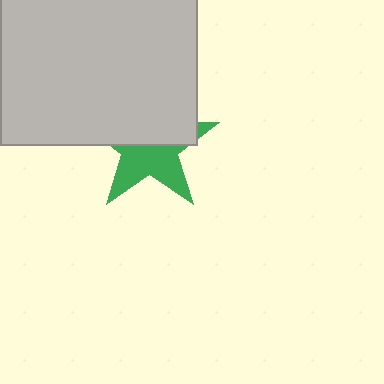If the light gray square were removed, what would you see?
You would see the complete green star.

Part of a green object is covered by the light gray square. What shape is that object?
It is a star.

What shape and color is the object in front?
The object in front is a light gray square.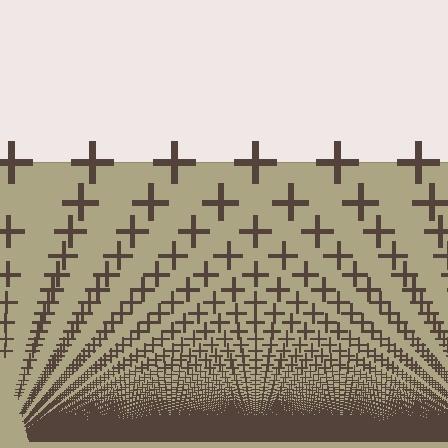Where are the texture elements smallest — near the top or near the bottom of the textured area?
Near the bottom.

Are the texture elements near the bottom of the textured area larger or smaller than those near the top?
Smaller. The gradient is inverted — elements near the bottom are smaller and denser.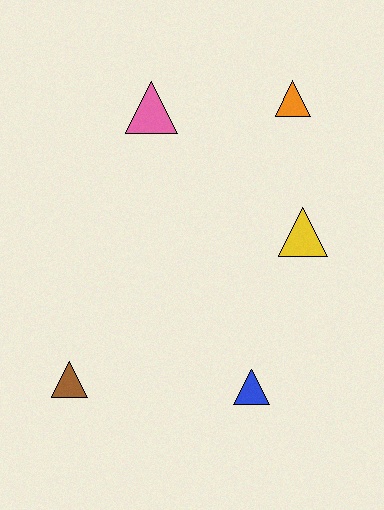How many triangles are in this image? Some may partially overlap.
There are 5 triangles.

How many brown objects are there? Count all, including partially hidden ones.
There is 1 brown object.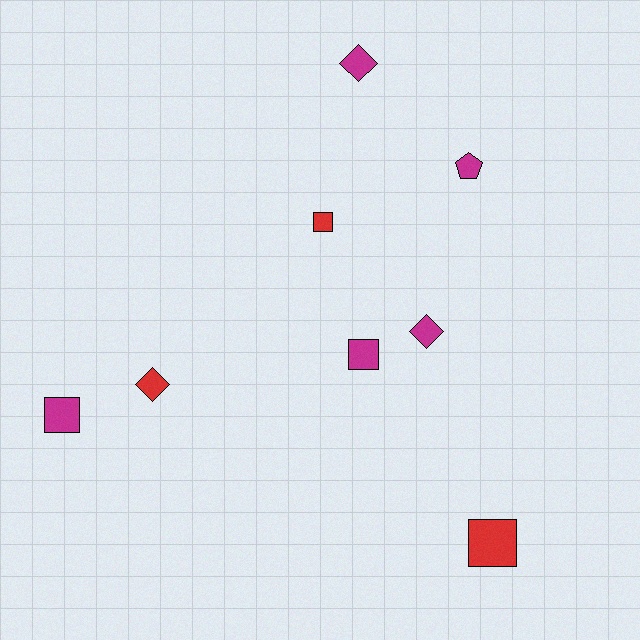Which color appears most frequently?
Magenta, with 5 objects.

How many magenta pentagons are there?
There is 1 magenta pentagon.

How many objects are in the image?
There are 8 objects.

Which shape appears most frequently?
Square, with 4 objects.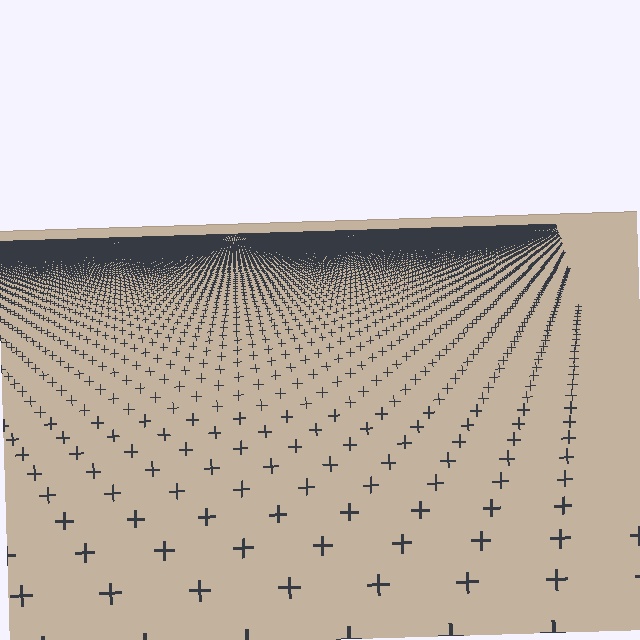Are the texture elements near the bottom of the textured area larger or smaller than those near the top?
Larger. Near the bottom, elements are closer to the viewer and appear at a bigger on-screen size.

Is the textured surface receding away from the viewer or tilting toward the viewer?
The surface is receding away from the viewer. Texture elements get smaller and denser toward the top.